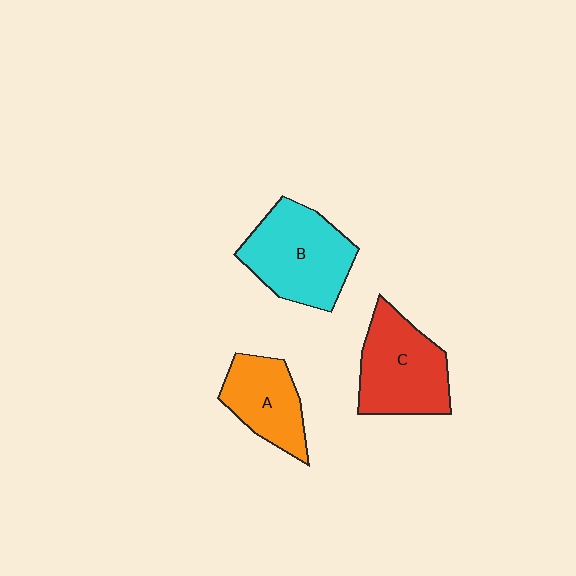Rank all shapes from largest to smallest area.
From largest to smallest: B (cyan), C (red), A (orange).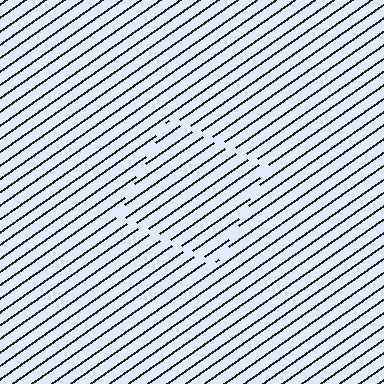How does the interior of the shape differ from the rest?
The interior of the shape contains the same grating, shifted by half a period — the contour is defined by the phase discontinuity where line-ends from the inner and outer gratings abut.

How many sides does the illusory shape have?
4 sides — the line-ends trace a square.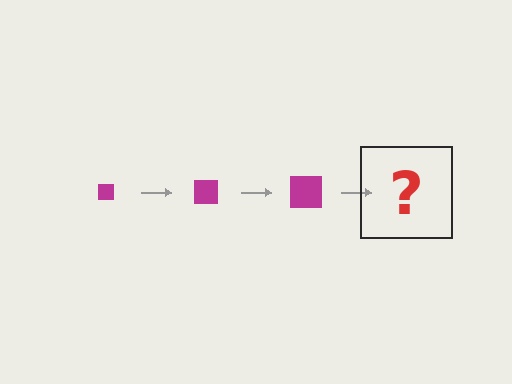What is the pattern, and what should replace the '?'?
The pattern is that the square gets progressively larger each step. The '?' should be a magenta square, larger than the previous one.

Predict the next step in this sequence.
The next step is a magenta square, larger than the previous one.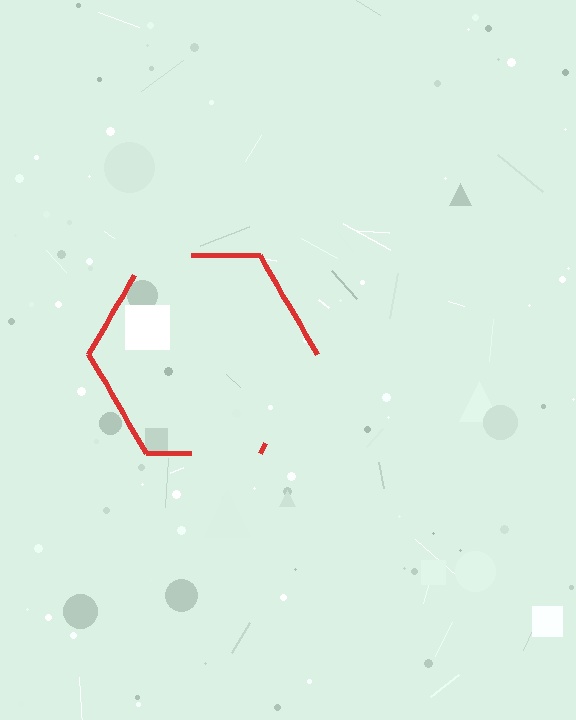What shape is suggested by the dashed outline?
The dashed outline suggests a hexagon.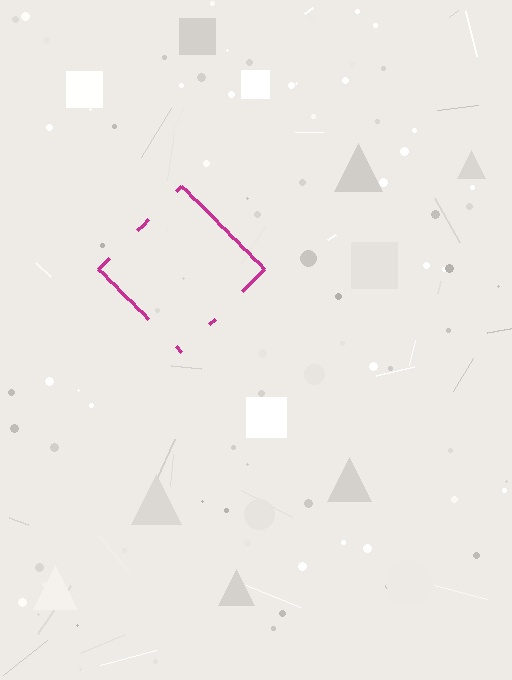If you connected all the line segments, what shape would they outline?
They would outline a diamond.